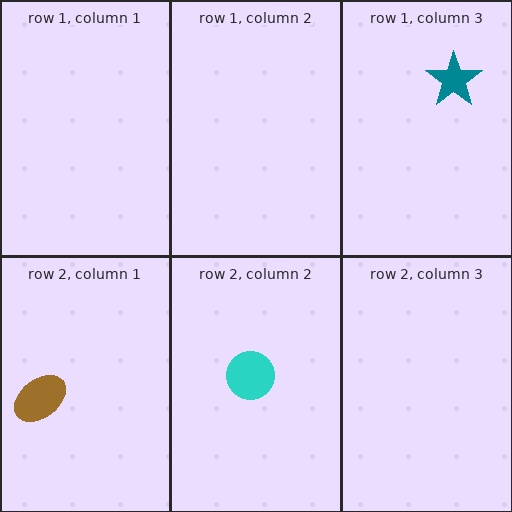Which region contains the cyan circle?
The row 2, column 2 region.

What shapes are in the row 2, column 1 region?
The brown ellipse.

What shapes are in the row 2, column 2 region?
The cyan circle.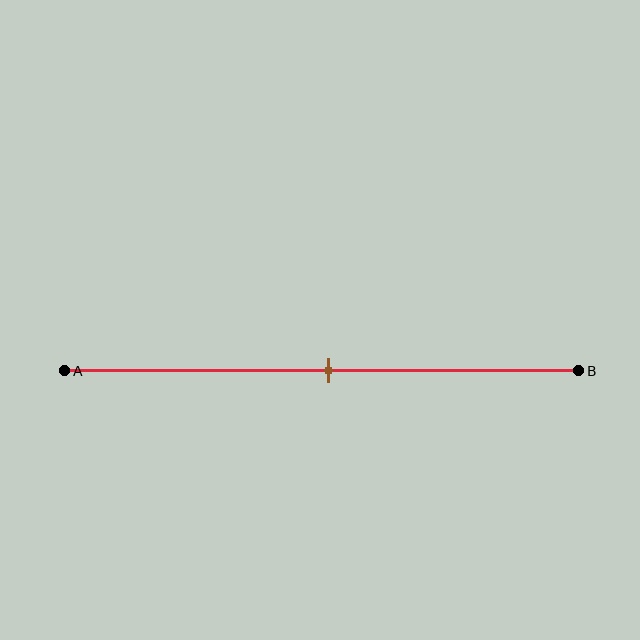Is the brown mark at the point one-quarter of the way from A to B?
No, the mark is at about 50% from A, not at the 25% one-quarter point.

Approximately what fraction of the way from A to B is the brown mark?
The brown mark is approximately 50% of the way from A to B.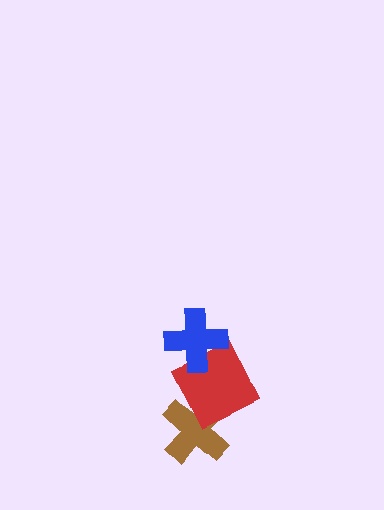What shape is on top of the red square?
The blue cross is on top of the red square.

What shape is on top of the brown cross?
The red square is on top of the brown cross.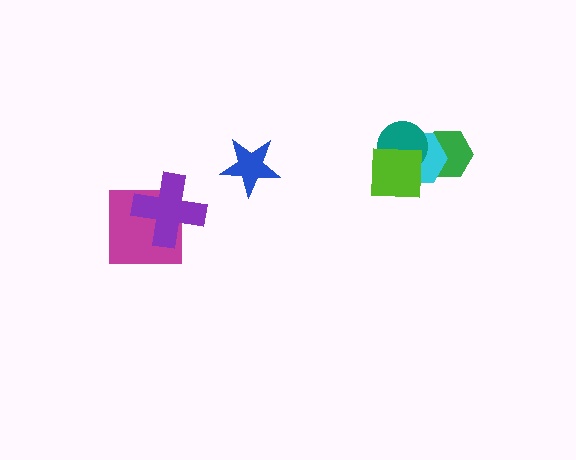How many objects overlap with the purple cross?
1 object overlaps with the purple cross.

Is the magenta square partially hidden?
Yes, it is partially covered by another shape.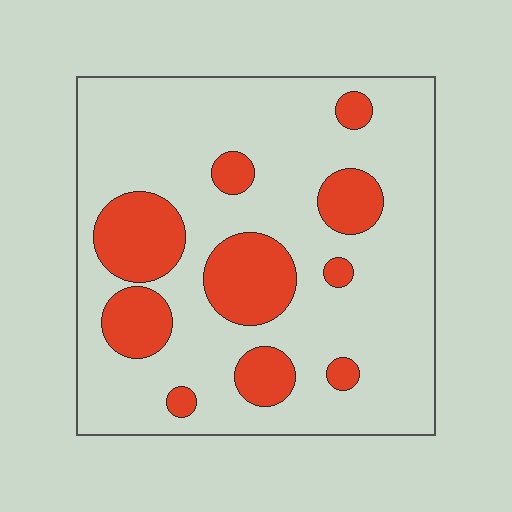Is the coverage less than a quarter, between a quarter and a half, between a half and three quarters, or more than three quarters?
Less than a quarter.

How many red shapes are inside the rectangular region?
10.